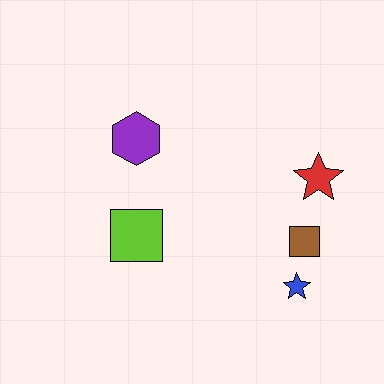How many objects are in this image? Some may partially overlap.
There are 5 objects.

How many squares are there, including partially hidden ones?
There are 2 squares.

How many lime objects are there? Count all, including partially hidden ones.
There is 1 lime object.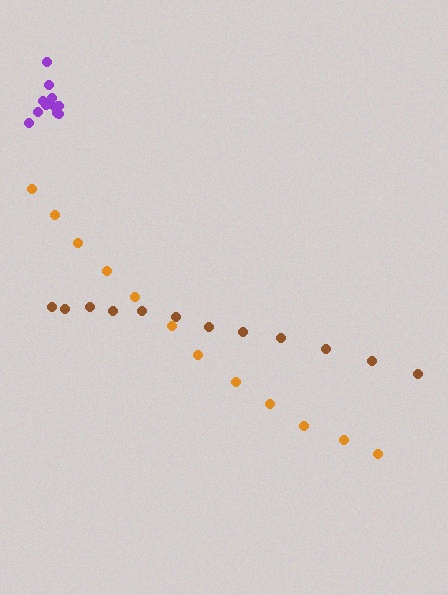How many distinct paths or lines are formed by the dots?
There are 3 distinct paths.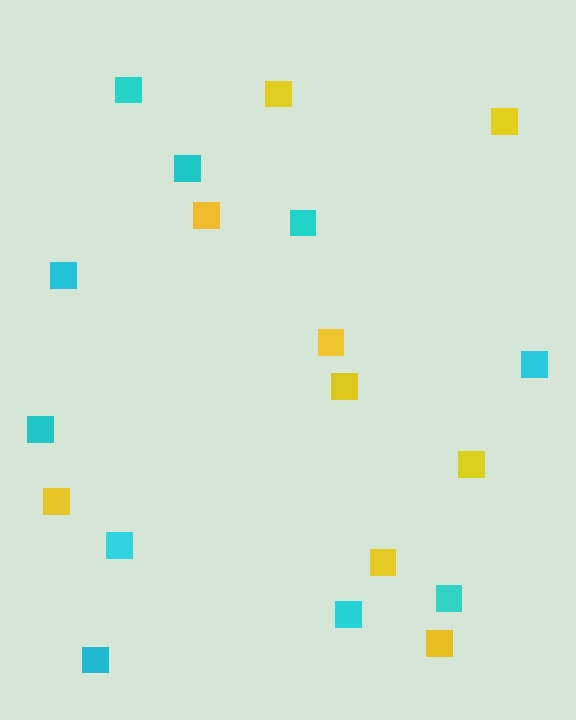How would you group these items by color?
There are 2 groups: one group of yellow squares (9) and one group of cyan squares (10).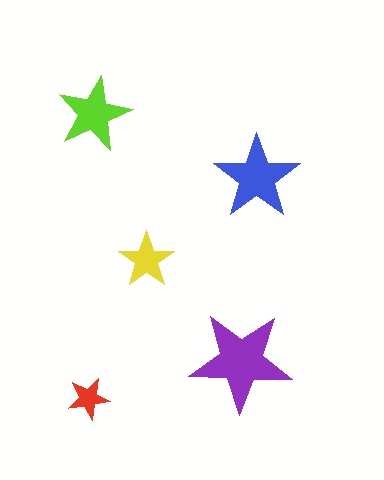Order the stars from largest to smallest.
the purple one, the blue one, the lime one, the yellow one, the red one.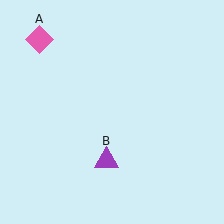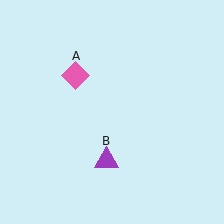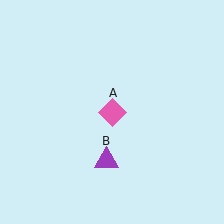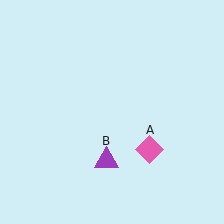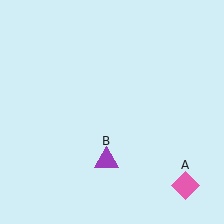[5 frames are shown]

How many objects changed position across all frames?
1 object changed position: pink diamond (object A).